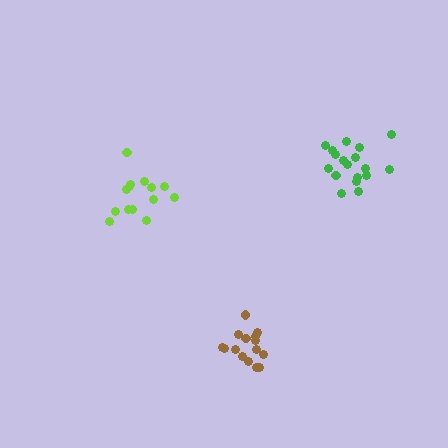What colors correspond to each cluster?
The clusters are colored: brown, lime, green.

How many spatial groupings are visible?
There are 3 spatial groupings.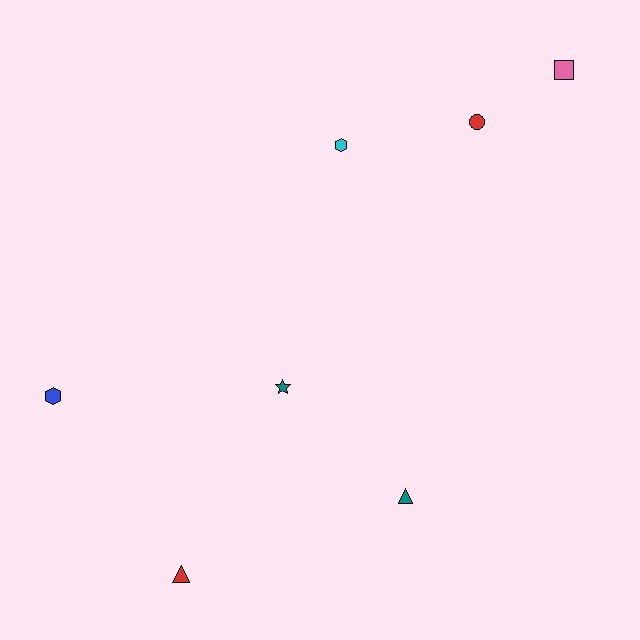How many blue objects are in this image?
There is 1 blue object.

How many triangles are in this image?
There are 2 triangles.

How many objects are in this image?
There are 7 objects.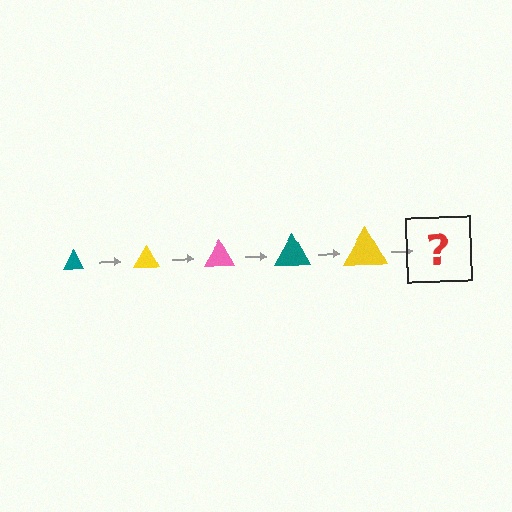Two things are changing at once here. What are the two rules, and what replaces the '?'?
The two rules are that the triangle grows larger each step and the color cycles through teal, yellow, and pink. The '?' should be a pink triangle, larger than the previous one.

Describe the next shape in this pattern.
It should be a pink triangle, larger than the previous one.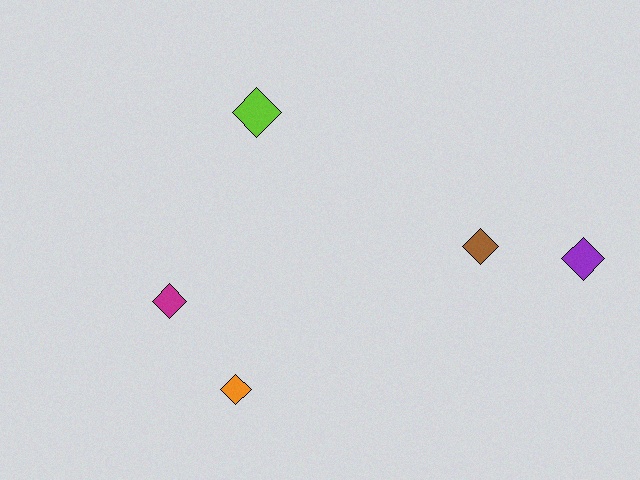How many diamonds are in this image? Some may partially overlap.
There are 5 diamonds.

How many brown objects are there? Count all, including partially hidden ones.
There is 1 brown object.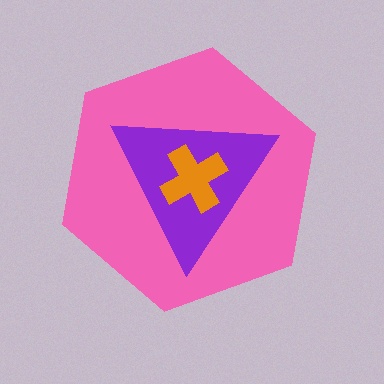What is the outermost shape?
The pink hexagon.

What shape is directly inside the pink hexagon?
The purple triangle.